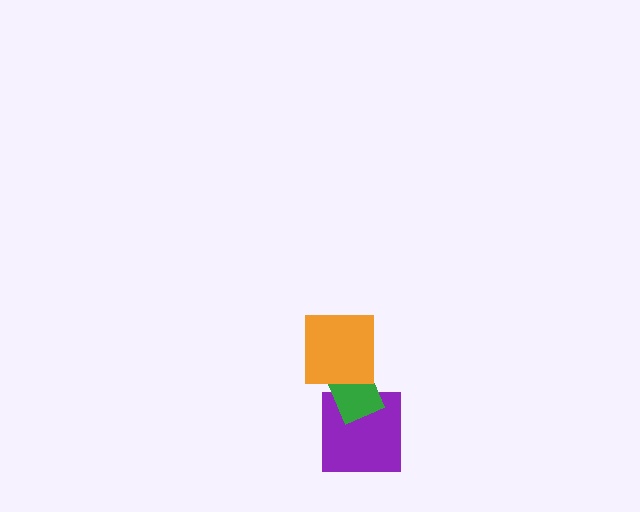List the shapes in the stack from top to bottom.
From top to bottom: the orange square, the green rectangle, the purple square.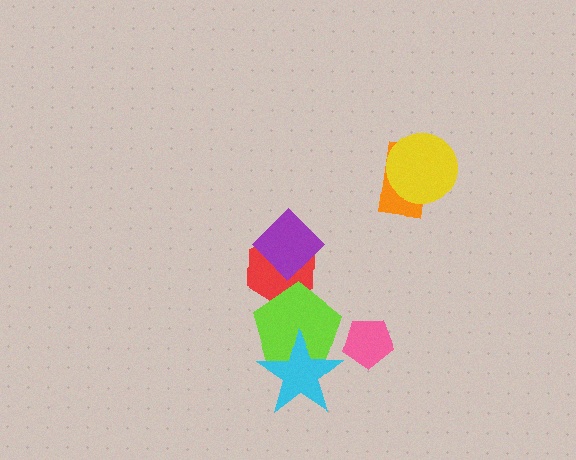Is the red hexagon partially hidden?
Yes, it is partially covered by another shape.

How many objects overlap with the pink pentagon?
0 objects overlap with the pink pentagon.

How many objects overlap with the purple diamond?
1 object overlaps with the purple diamond.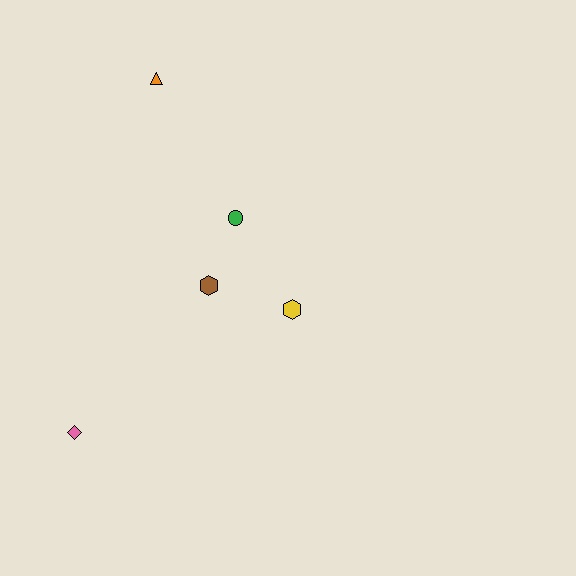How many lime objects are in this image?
There are no lime objects.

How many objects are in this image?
There are 5 objects.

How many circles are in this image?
There is 1 circle.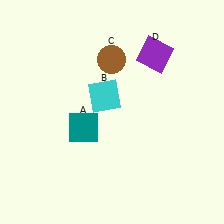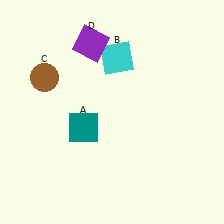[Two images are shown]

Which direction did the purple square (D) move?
The purple square (D) moved left.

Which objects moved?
The objects that moved are: the cyan square (B), the brown circle (C), the purple square (D).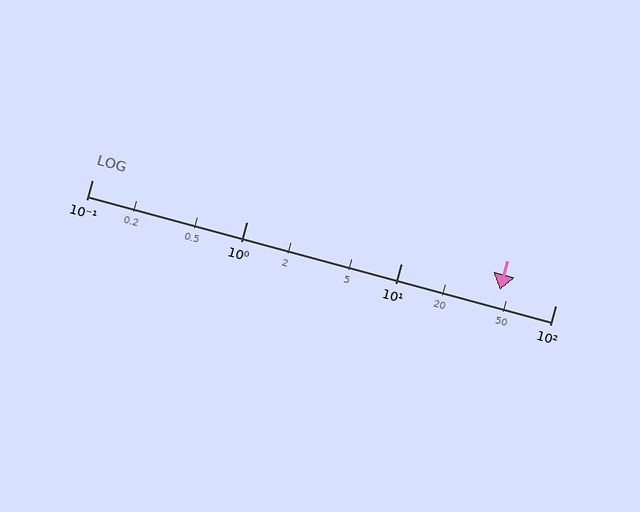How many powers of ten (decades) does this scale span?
The scale spans 3 decades, from 0.1 to 100.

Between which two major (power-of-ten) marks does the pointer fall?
The pointer is between 10 and 100.